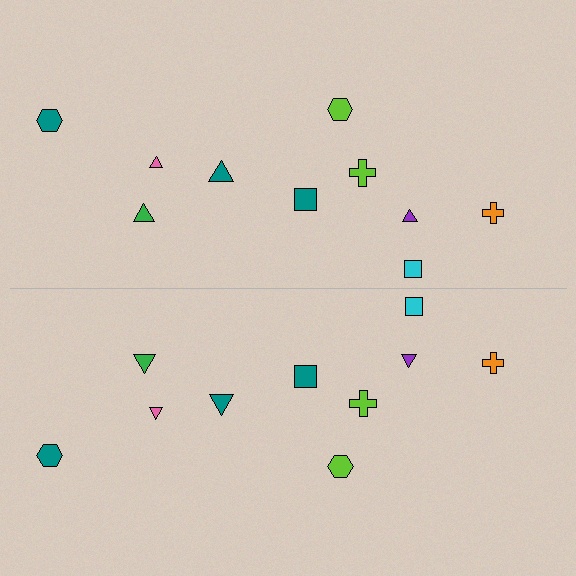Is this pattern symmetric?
Yes, this pattern has bilateral (reflection) symmetry.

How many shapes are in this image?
There are 20 shapes in this image.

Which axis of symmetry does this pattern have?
The pattern has a horizontal axis of symmetry running through the center of the image.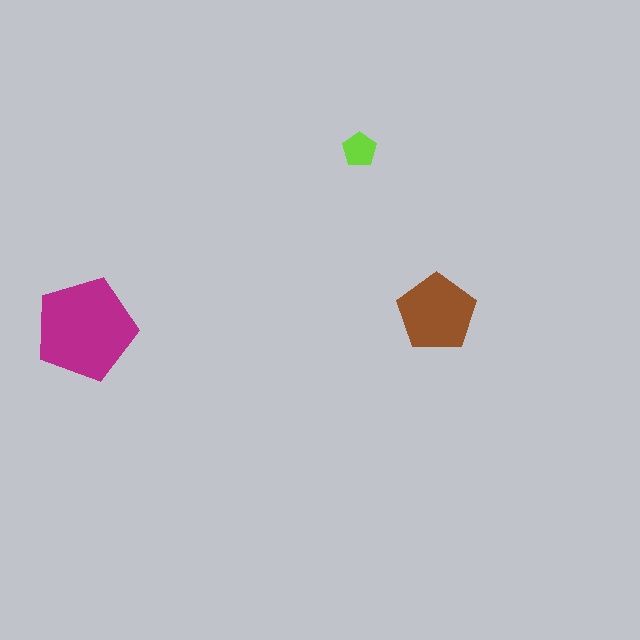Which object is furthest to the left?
The magenta pentagon is leftmost.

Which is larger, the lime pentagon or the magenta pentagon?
The magenta one.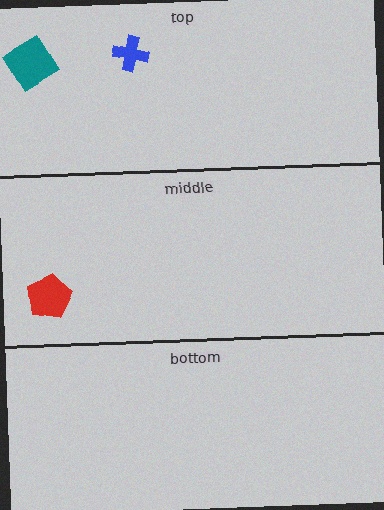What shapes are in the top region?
The teal diamond, the blue cross.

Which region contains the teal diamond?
The top region.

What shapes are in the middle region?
The red pentagon.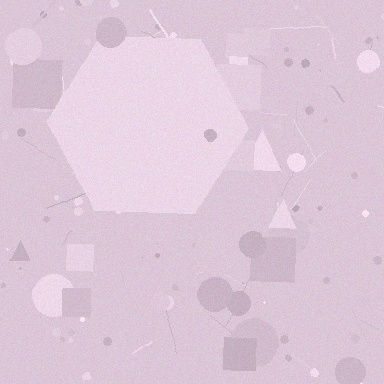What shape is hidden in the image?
A hexagon is hidden in the image.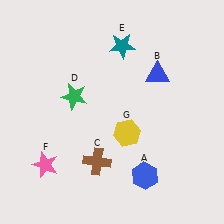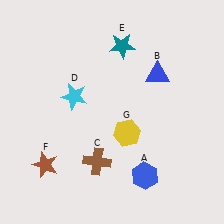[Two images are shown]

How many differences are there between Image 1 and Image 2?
There are 2 differences between the two images.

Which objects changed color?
D changed from green to cyan. F changed from pink to brown.